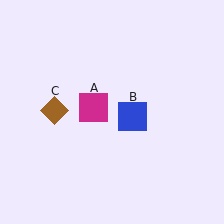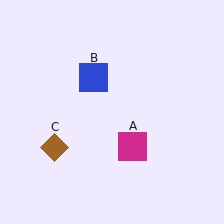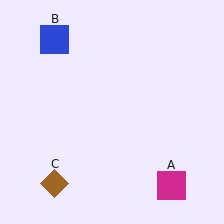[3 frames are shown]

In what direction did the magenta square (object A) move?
The magenta square (object A) moved down and to the right.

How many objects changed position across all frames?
3 objects changed position: magenta square (object A), blue square (object B), brown diamond (object C).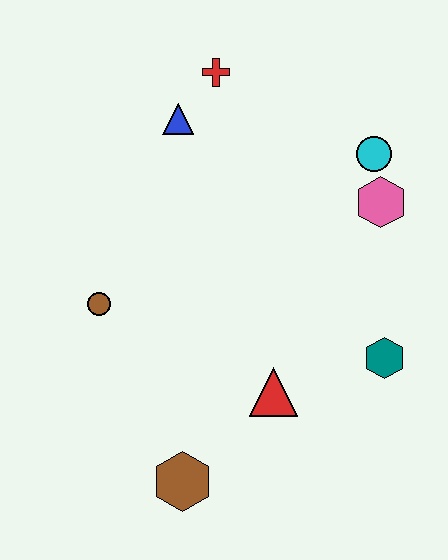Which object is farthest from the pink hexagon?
The brown hexagon is farthest from the pink hexagon.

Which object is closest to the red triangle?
The teal hexagon is closest to the red triangle.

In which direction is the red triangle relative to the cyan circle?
The red triangle is below the cyan circle.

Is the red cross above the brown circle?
Yes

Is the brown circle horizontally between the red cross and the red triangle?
No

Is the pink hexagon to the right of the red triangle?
Yes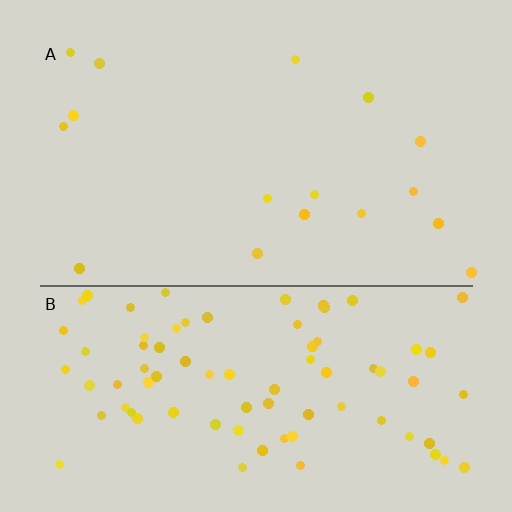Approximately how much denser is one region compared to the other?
Approximately 5.0× — region B over region A.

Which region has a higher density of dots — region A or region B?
B (the bottom).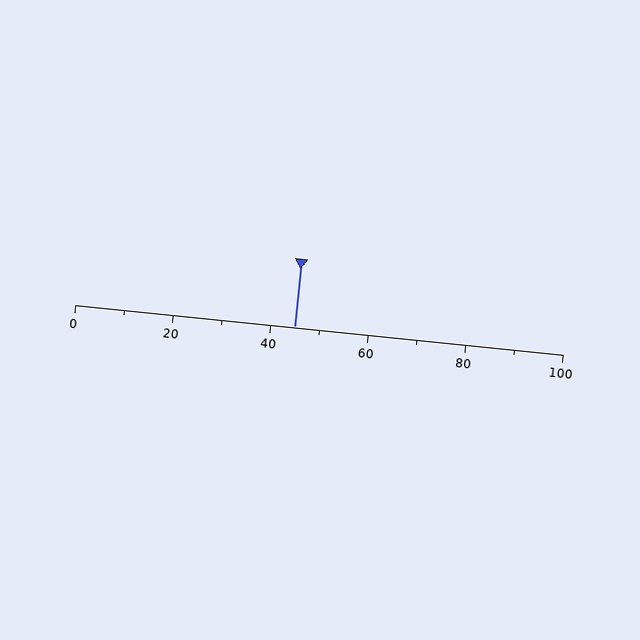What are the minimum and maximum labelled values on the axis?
The axis runs from 0 to 100.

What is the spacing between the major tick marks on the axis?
The major ticks are spaced 20 apart.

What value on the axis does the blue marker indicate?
The marker indicates approximately 45.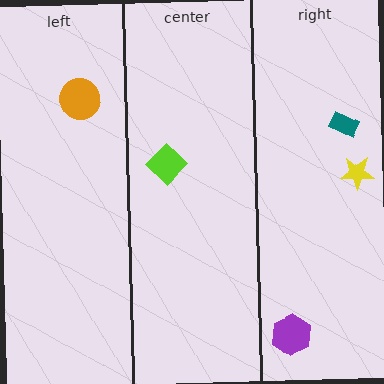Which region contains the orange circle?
The left region.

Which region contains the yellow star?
The right region.